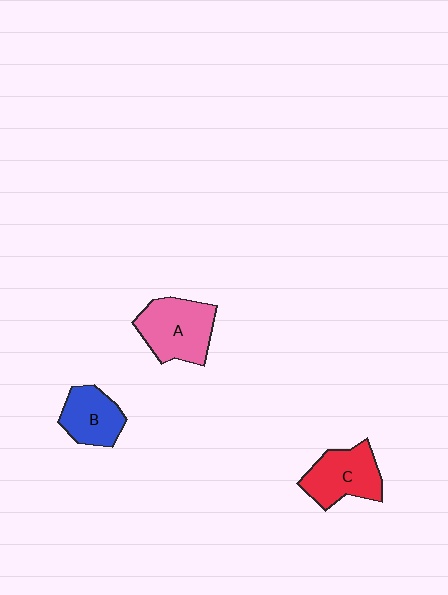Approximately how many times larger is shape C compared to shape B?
Approximately 1.2 times.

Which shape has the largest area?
Shape A (pink).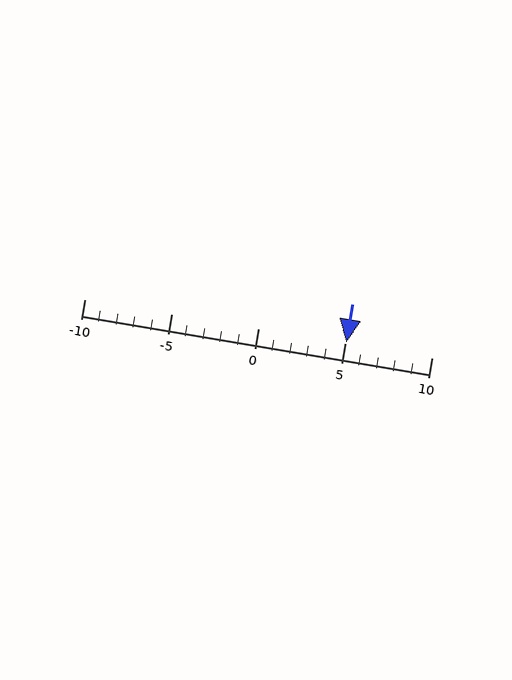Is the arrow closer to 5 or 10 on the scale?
The arrow is closer to 5.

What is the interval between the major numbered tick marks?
The major tick marks are spaced 5 units apart.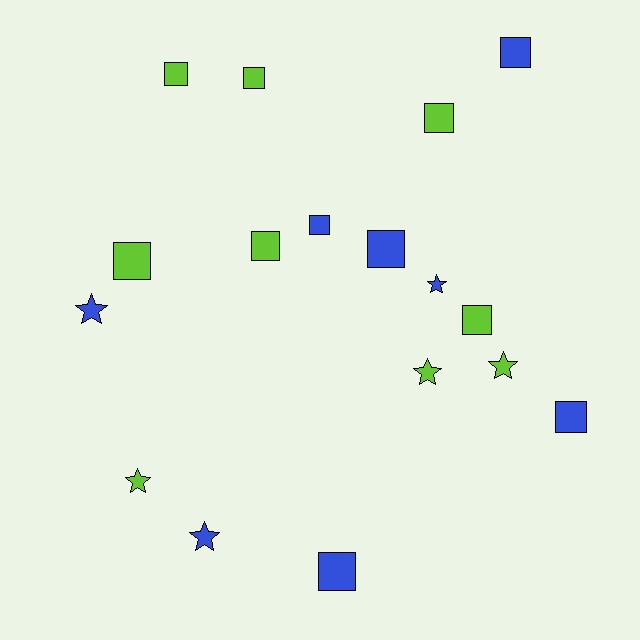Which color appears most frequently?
Lime, with 9 objects.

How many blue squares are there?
There are 5 blue squares.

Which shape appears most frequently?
Square, with 11 objects.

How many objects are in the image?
There are 17 objects.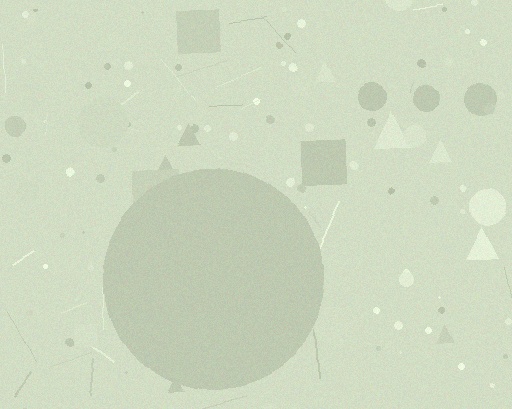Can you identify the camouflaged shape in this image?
The camouflaged shape is a circle.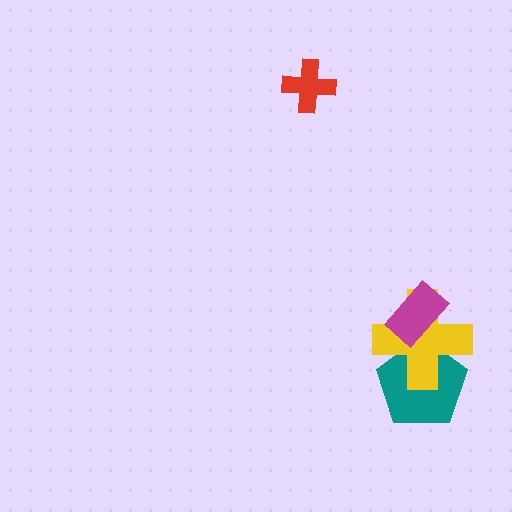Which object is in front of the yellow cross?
The magenta rectangle is in front of the yellow cross.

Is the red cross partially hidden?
No, no other shape covers it.